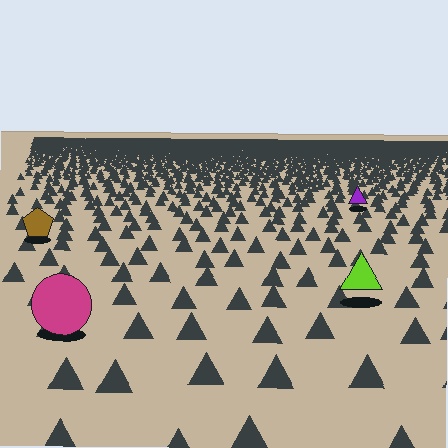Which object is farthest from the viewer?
The purple triangle is farthest from the viewer. It appears smaller and the ground texture around it is denser.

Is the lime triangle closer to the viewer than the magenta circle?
No. The magenta circle is closer — you can tell from the texture gradient: the ground texture is coarser near it.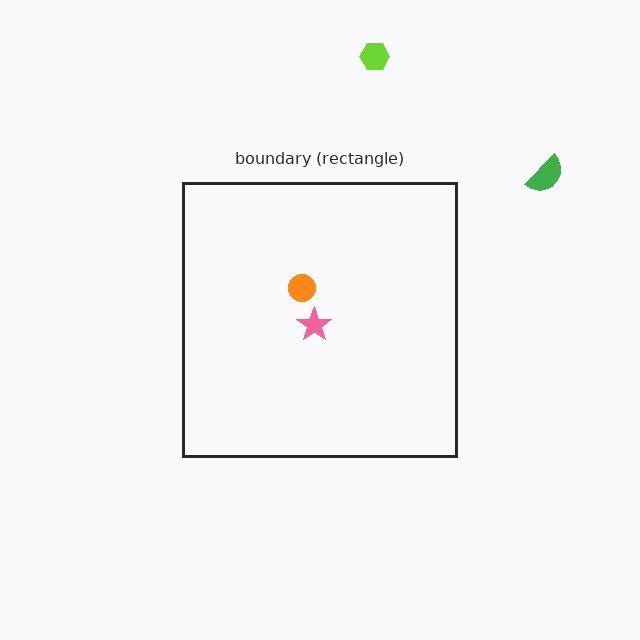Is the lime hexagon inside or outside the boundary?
Outside.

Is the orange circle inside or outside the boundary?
Inside.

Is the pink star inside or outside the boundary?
Inside.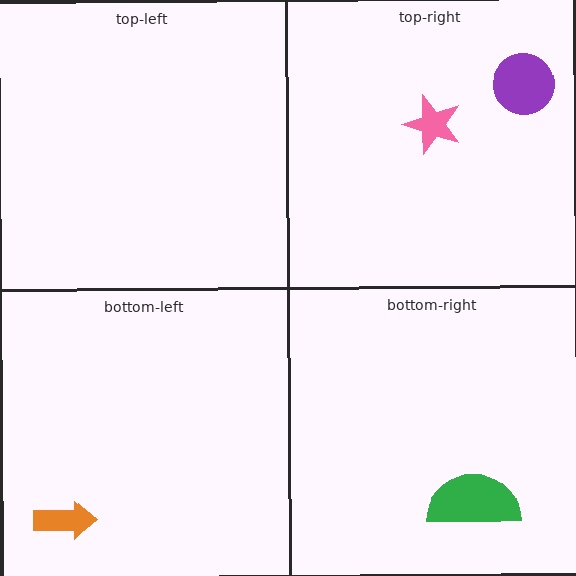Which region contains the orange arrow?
The bottom-left region.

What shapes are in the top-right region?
The purple circle, the pink star.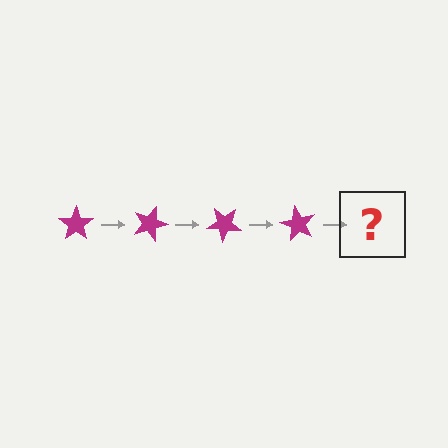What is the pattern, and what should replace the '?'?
The pattern is that the star rotates 20 degrees each step. The '?' should be a magenta star rotated 80 degrees.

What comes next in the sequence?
The next element should be a magenta star rotated 80 degrees.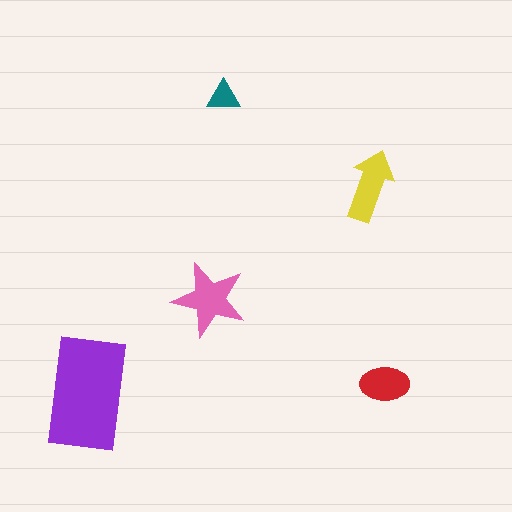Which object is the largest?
The purple rectangle.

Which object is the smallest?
The teal triangle.